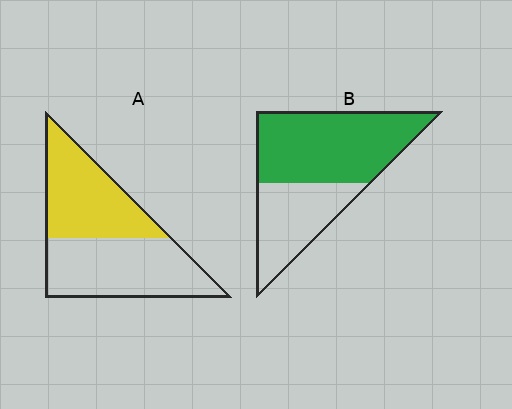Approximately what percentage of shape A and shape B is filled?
A is approximately 45% and B is approximately 60%.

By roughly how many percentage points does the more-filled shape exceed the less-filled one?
By roughly 15 percentage points (B over A).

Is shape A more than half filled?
Roughly half.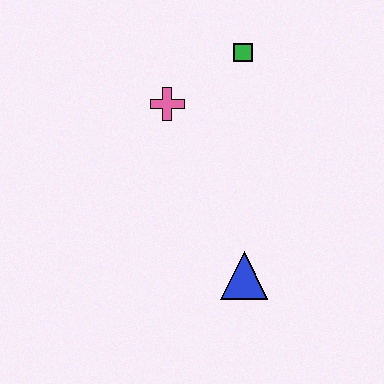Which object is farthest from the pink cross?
The blue triangle is farthest from the pink cross.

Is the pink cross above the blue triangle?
Yes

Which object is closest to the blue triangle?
The pink cross is closest to the blue triangle.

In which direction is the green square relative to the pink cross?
The green square is to the right of the pink cross.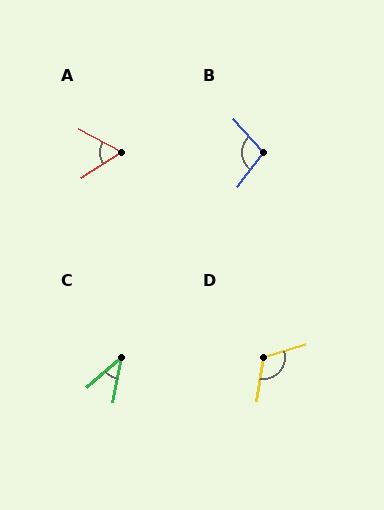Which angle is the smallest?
C, at approximately 38 degrees.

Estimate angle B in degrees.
Approximately 101 degrees.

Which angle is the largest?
D, at approximately 116 degrees.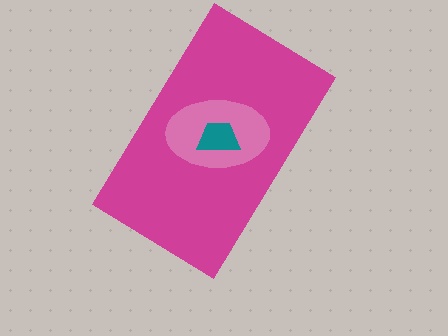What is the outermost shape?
The magenta rectangle.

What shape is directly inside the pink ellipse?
The teal trapezoid.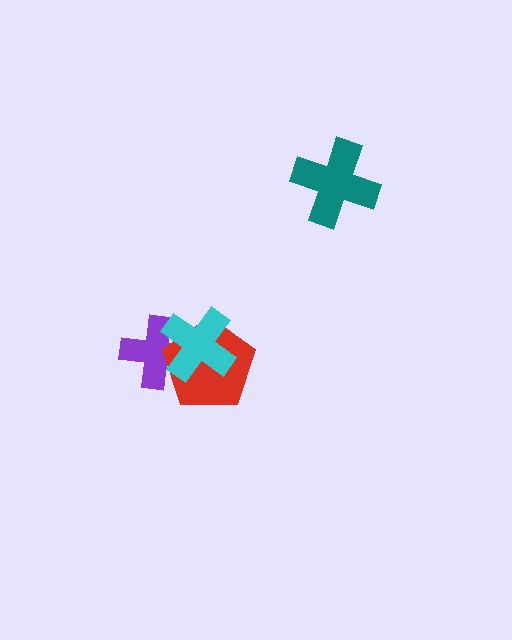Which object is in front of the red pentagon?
The cyan cross is in front of the red pentagon.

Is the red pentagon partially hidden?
Yes, it is partially covered by another shape.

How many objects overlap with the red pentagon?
2 objects overlap with the red pentagon.